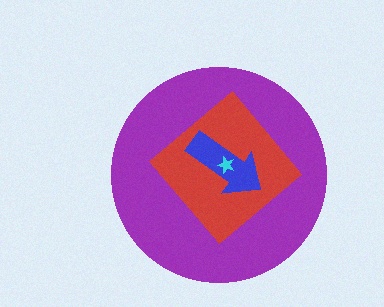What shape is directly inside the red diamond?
The blue arrow.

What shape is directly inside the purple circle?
The red diamond.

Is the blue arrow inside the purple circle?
Yes.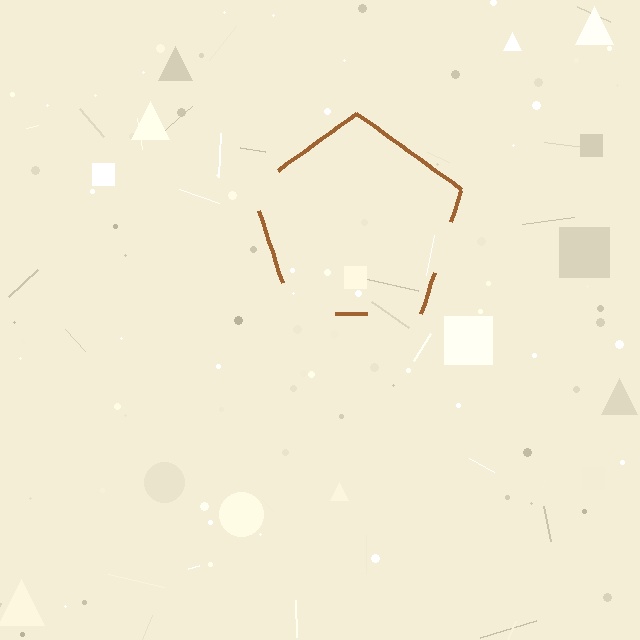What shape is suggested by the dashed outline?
The dashed outline suggests a pentagon.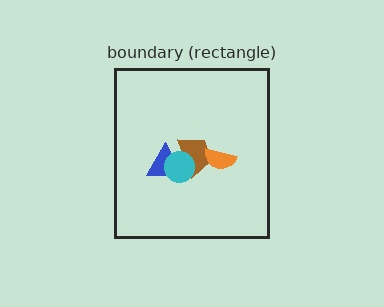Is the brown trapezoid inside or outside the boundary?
Inside.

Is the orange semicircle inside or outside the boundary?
Inside.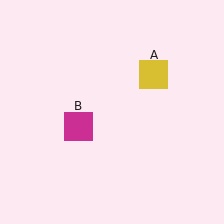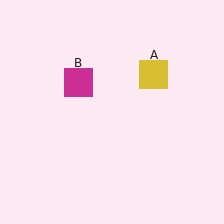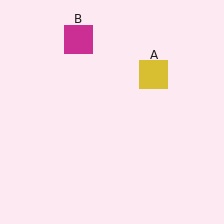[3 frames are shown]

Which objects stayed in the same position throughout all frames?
Yellow square (object A) remained stationary.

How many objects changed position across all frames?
1 object changed position: magenta square (object B).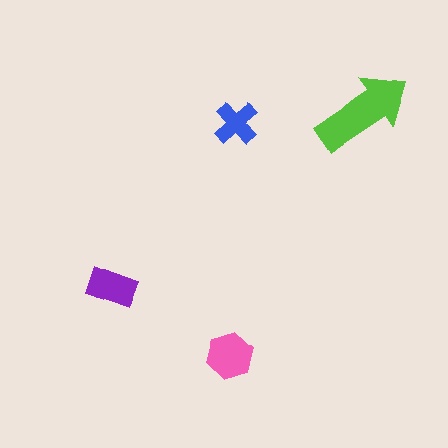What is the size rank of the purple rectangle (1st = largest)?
3rd.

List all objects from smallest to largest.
The blue cross, the purple rectangle, the pink hexagon, the lime arrow.